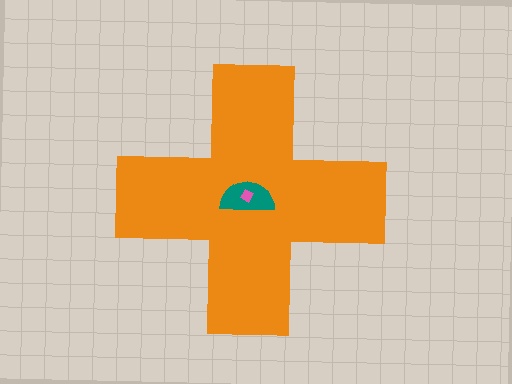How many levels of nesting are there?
3.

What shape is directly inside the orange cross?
The teal semicircle.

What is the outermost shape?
The orange cross.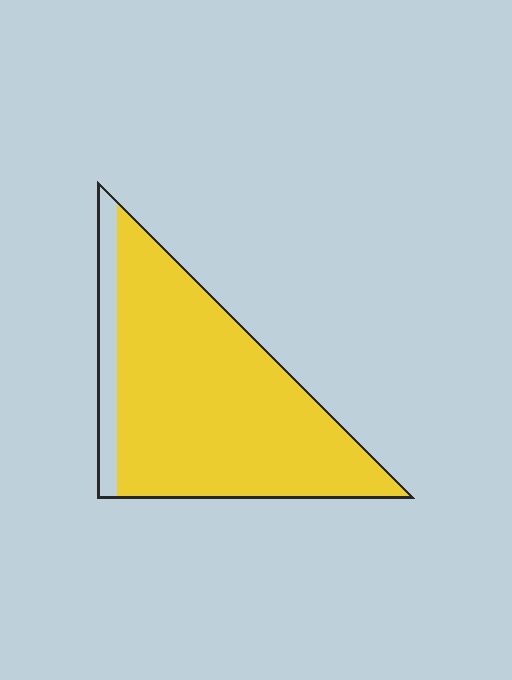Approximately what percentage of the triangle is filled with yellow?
Approximately 90%.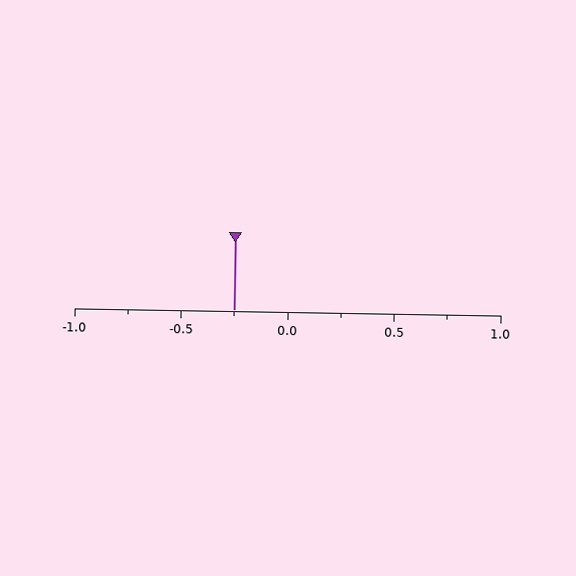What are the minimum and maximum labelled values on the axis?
The axis runs from -1.0 to 1.0.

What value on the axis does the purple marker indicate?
The marker indicates approximately -0.25.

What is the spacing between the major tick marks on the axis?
The major ticks are spaced 0.5 apart.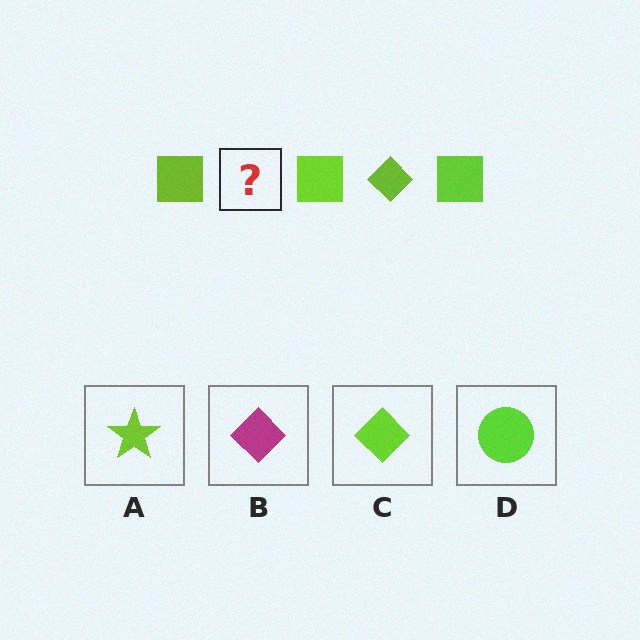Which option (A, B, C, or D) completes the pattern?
C.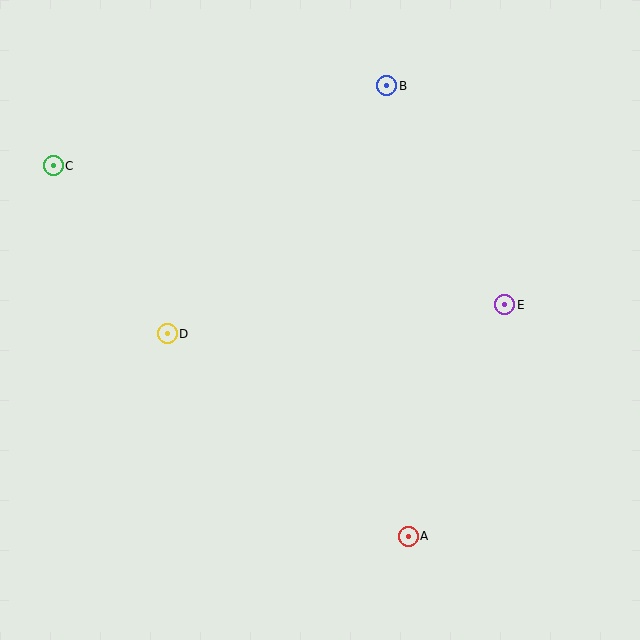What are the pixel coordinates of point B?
Point B is at (387, 86).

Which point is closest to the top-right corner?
Point B is closest to the top-right corner.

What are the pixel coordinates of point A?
Point A is at (408, 536).